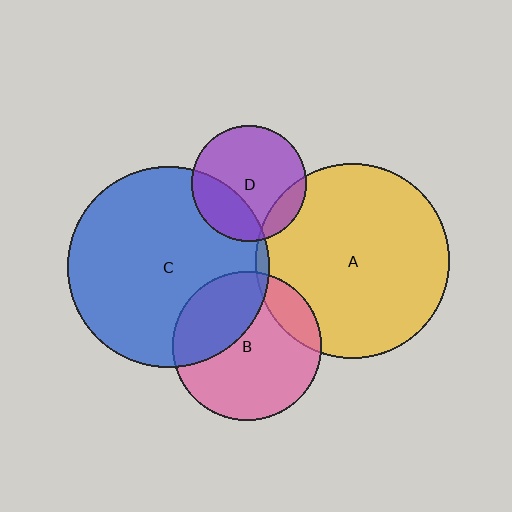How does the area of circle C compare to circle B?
Approximately 1.8 times.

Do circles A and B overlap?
Yes.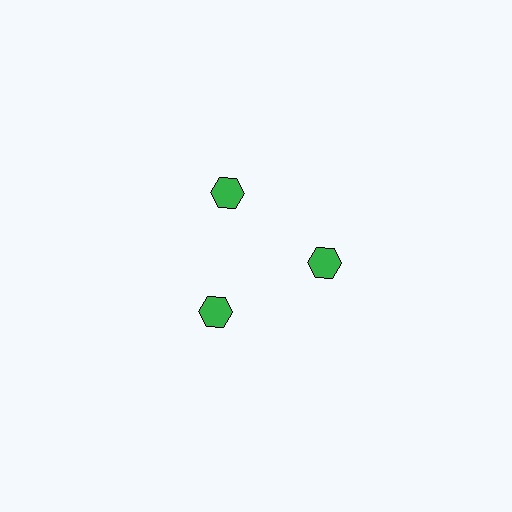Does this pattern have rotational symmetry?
Yes, this pattern has 3-fold rotational symmetry. It looks the same after rotating 120 degrees around the center.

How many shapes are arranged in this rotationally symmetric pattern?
There are 3 shapes, arranged in 3 groups of 1.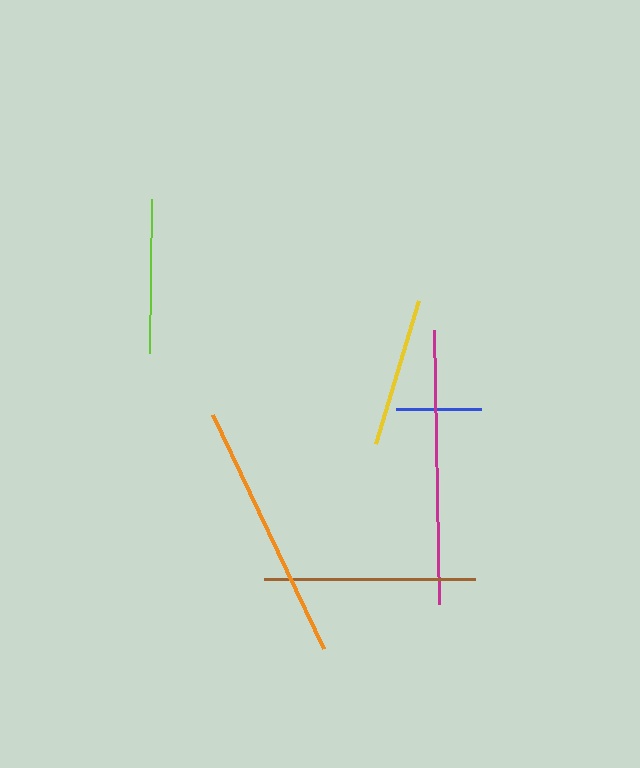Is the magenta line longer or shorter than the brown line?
The magenta line is longer than the brown line.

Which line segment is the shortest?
The blue line is the shortest at approximately 85 pixels.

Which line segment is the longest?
The magenta line is the longest at approximately 275 pixels.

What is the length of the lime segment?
The lime segment is approximately 153 pixels long.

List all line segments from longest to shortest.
From longest to shortest: magenta, orange, brown, lime, yellow, blue.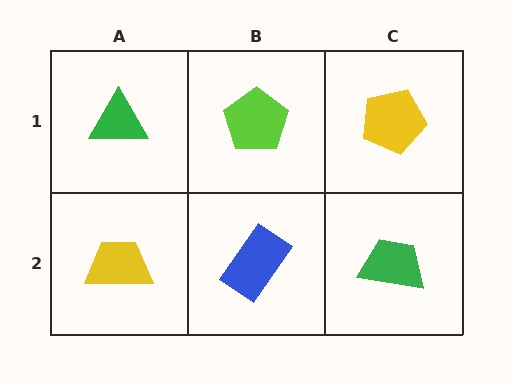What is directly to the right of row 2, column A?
A blue rectangle.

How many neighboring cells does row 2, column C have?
2.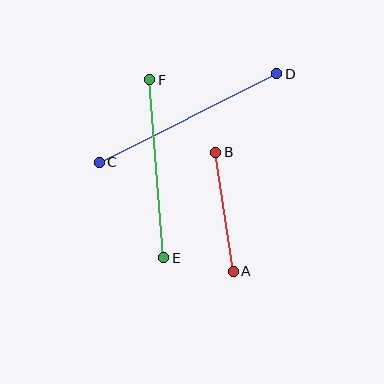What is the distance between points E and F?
The distance is approximately 179 pixels.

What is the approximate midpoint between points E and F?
The midpoint is at approximately (157, 169) pixels.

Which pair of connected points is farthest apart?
Points C and D are farthest apart.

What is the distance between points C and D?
The distance is approximately 198 pixels.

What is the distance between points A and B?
The distance is approximately 120 pixels.